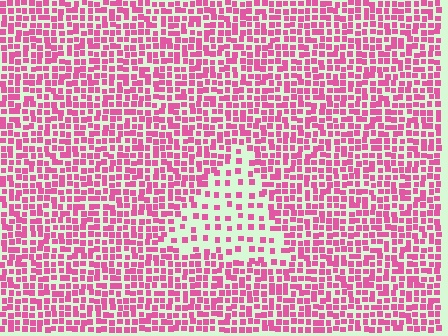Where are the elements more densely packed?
The elements are more densely packed outside the triangle boundary.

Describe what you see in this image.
The image contains small pink elements arranged at two different densities. A triangle-shaped region is visible where the elements are less densely packed than the surrounding area.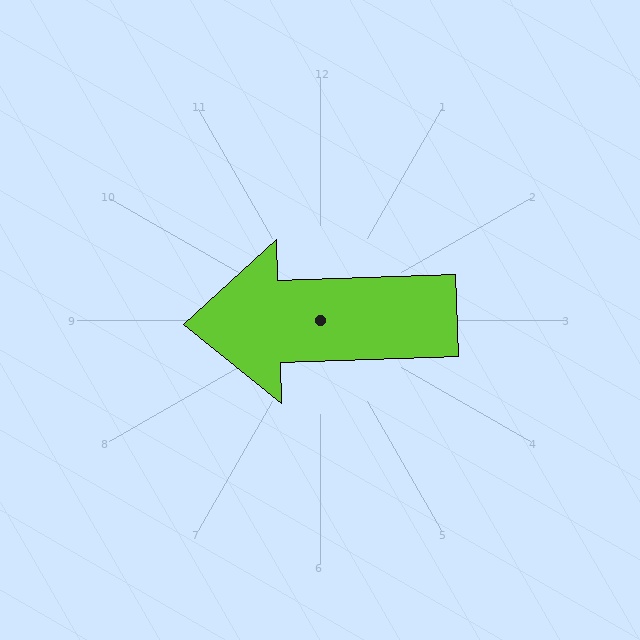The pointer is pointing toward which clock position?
Roughly 9 o'clock.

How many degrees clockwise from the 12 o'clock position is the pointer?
Approximately 268 degrees.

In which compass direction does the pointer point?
West.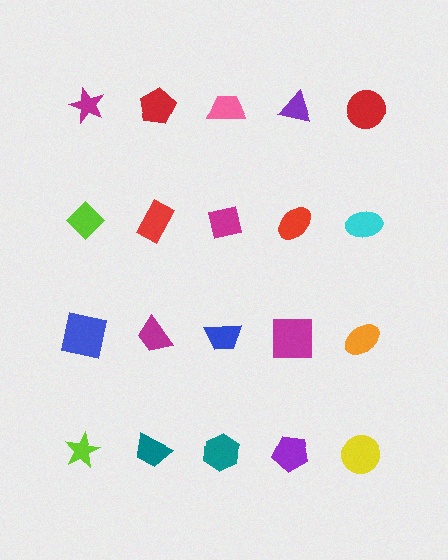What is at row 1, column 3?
A pink trapezoid.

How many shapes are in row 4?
5 shapes.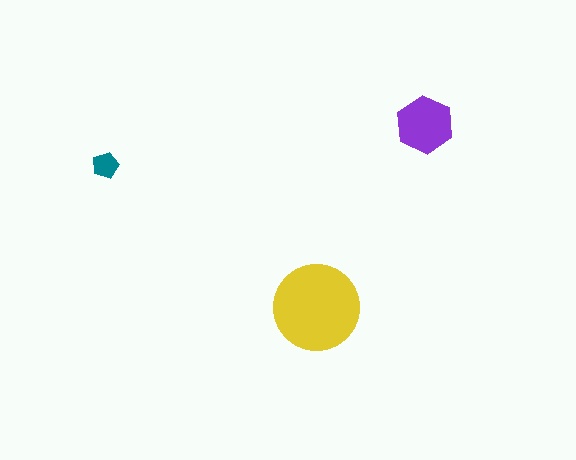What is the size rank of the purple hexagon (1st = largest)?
2nd.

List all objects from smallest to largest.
The teal pentagon, the purple hexagon, the yellow circle.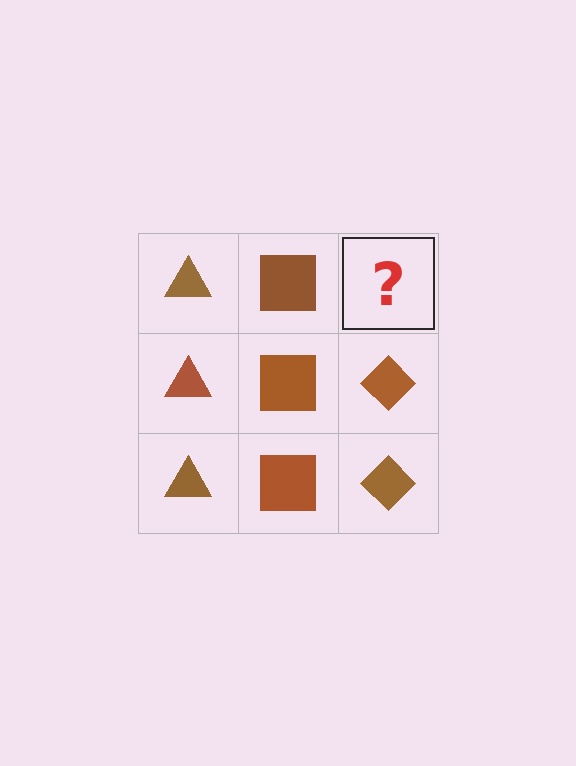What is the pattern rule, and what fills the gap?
The rule is that each column has a consistent shape. The gap should be filled with a brown diamond.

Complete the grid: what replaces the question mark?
The question mark should be replaced with a brown diamond.